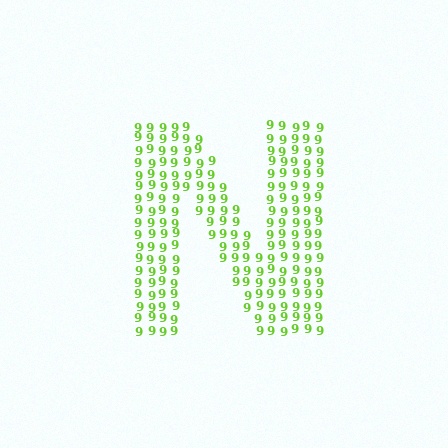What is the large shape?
The large shape is the letter N.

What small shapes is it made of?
It is made of small digit 9's.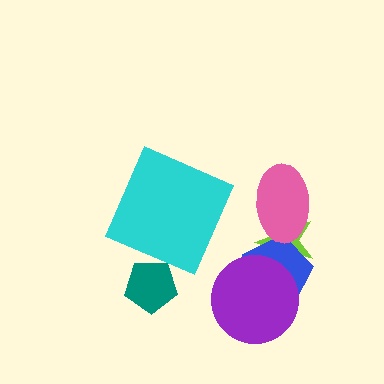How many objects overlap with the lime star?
3 objects overlap with the lime star.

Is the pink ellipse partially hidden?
No, no other shape covers it.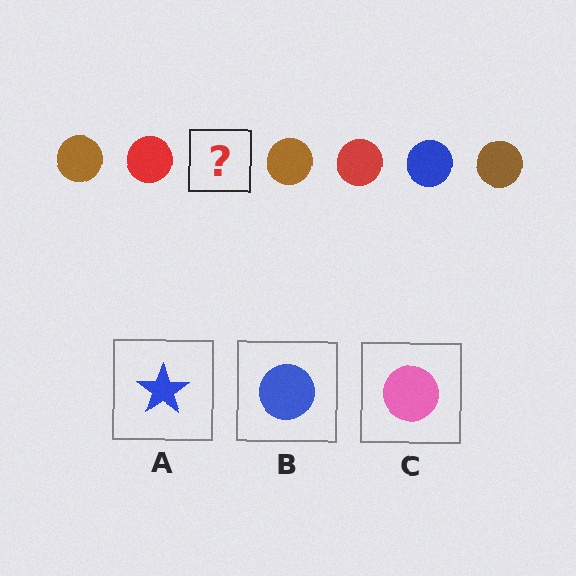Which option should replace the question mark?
Option B.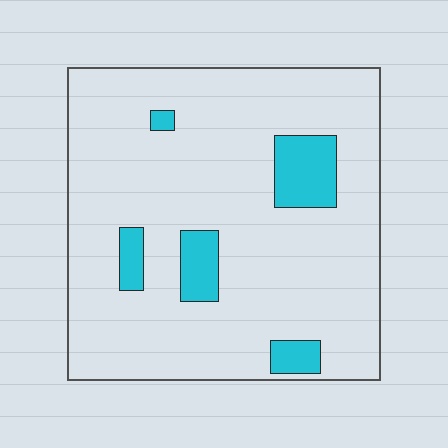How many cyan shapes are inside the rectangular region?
5.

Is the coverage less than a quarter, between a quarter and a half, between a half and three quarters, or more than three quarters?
Less than a quarter.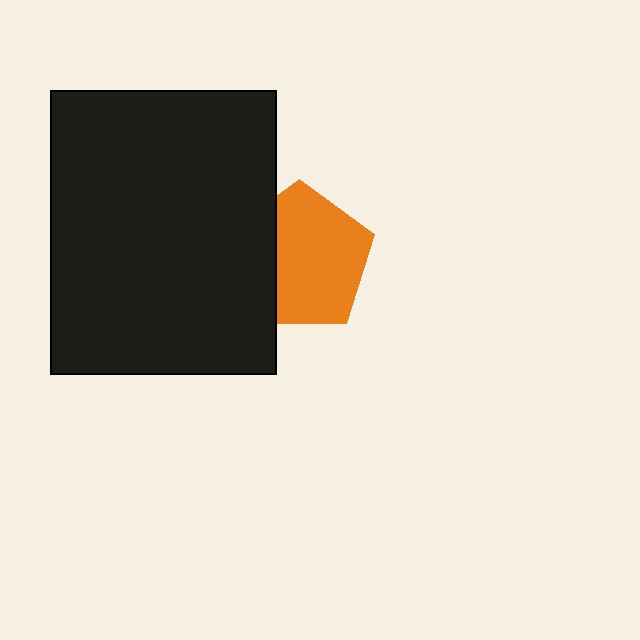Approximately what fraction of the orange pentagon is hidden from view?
Roughly 30% of the orange pentagon is hidden behind the black rectangle.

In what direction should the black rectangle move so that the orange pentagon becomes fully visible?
The black rectangle should move left. That is the shortest direction to clear the overlap and leave the orange pentagon fully visible.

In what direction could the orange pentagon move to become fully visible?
The orange pentagon could move right. That would shift it out from behind the black rectangle entirely.